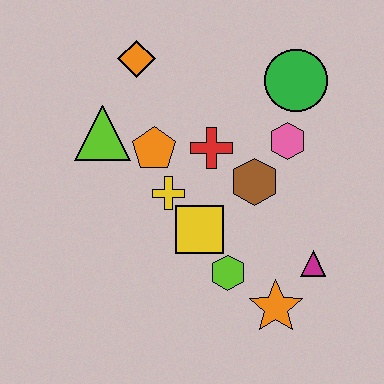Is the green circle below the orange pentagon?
No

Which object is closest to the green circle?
The pink hexagon is closest to the green circle.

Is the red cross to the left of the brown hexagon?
Yes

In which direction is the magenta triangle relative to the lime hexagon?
The magenta triangle is to the right of the lime hexagon.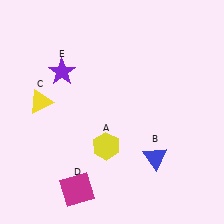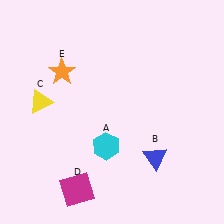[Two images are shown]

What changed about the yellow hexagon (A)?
In Image 1, A is yellow. In Image 2, it changed to cyan.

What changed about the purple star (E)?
In Image 1, E is purple. In Image 2, it changed to orange.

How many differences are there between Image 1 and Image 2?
There are 2 differences between the two images.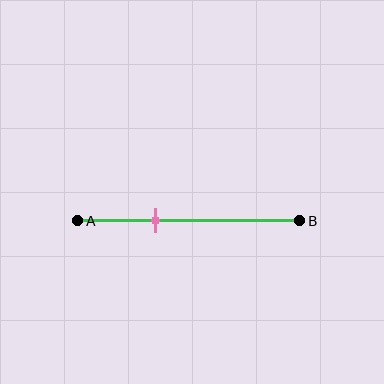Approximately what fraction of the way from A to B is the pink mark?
The pink mark is approximately 35% of the way from A to B.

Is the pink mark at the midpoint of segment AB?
No, the mark is at about 35% from A, not at the 50% midpoint.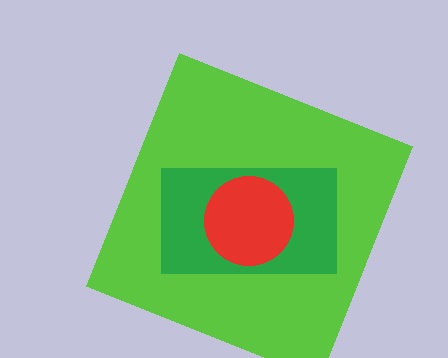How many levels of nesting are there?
3.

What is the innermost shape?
The red circle.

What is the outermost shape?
The lime square.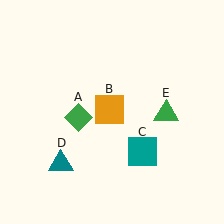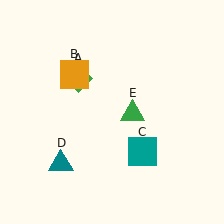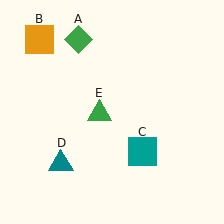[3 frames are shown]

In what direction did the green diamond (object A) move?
The green diamond (object A) moved up.